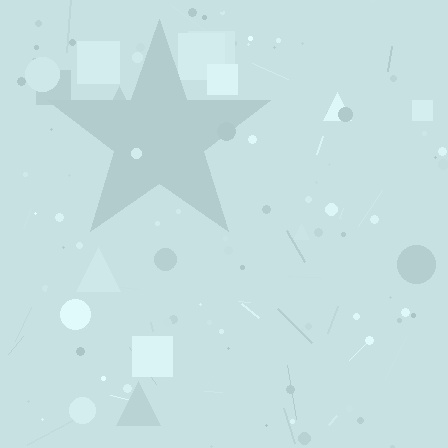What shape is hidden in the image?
A star is hidden in the image.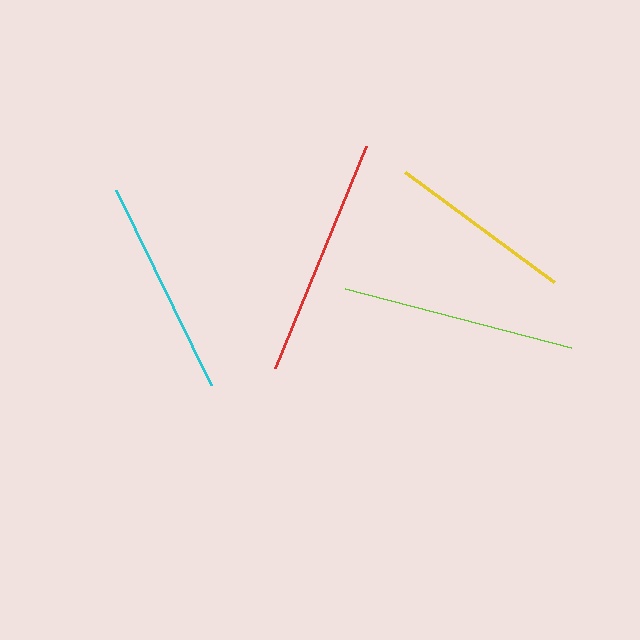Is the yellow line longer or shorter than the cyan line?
The cyan line is longer than the yellow line.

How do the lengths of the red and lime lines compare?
The red and lime lines are approximately the same length.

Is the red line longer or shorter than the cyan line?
The red line is longer than the cyan line.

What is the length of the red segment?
The red segment is approximately 239 pixels long.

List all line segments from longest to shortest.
From longest to shortest: red, lime, cyan, yellow.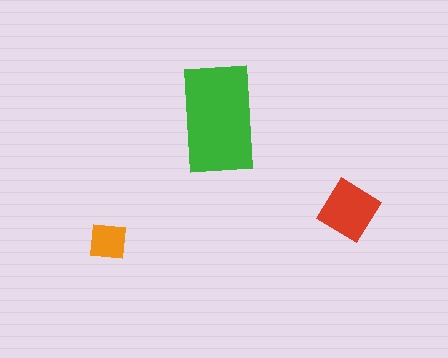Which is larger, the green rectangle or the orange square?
The green rectangle.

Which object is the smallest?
The orange square.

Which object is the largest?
The green rectangle.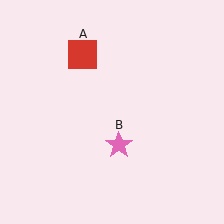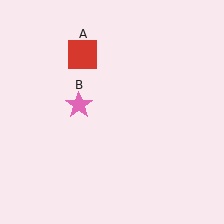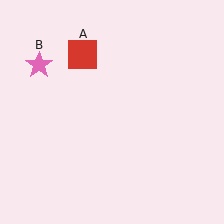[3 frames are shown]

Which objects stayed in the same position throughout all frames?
Red square (object A) remained stationary.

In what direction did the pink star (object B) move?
The pink star (object B) moved up and to the left.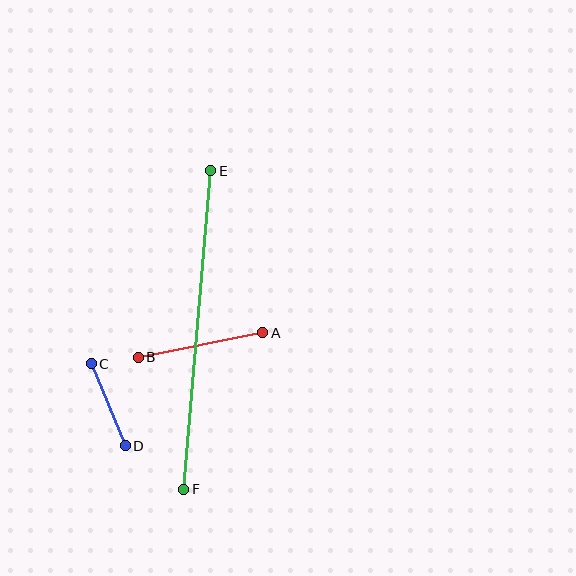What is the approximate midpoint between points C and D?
The midpoint is at approximately (108, 405) pixels.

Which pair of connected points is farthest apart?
Points E and F are farthest apart.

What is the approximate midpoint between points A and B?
The midpoint is at approximately (201, 345) pixels.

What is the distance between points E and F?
The distance is approximately 319 pixels.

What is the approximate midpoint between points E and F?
The midpoint is at approximately (197, 330) pixels.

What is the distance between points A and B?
The distance is approximately 127 pixels.